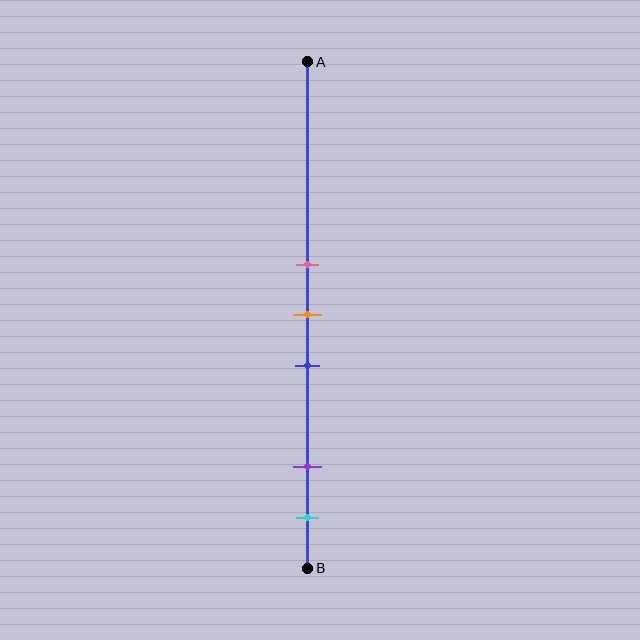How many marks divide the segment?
There are 5 marks dividing the segment.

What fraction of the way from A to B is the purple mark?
The purple mark is approximately 80% (0.8) of the way from A to B.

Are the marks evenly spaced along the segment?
No, the marks are not evenly spaced.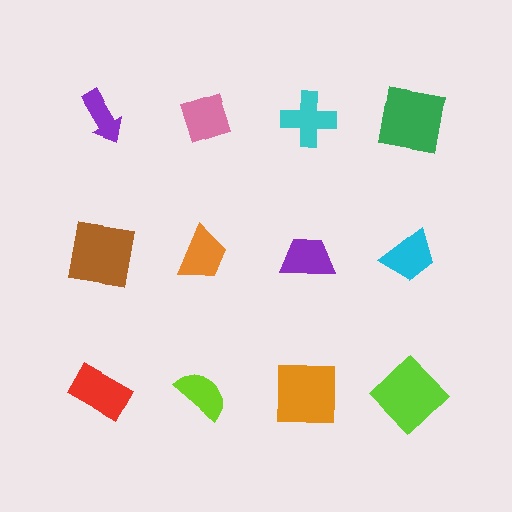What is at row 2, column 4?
A cyan trapezoid.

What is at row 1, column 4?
A green square.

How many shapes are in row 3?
4 shapes.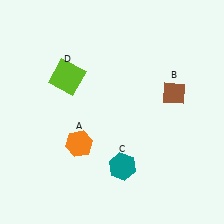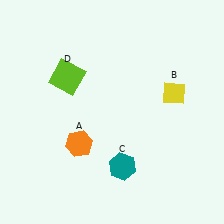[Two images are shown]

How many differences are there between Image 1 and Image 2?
There is 1 difference between the two images.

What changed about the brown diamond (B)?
In Image 1, B is brown. In Image 2, it changed to yellow.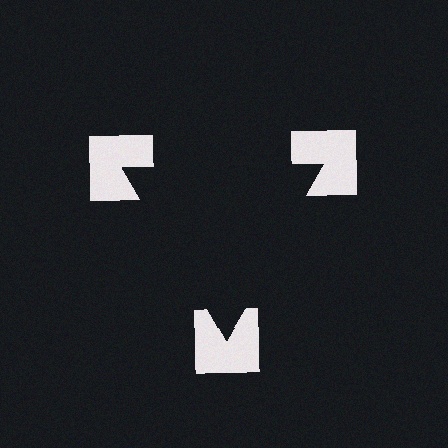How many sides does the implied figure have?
3 sides.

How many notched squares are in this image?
There are 3 — one at each vertex of the illusory triangle.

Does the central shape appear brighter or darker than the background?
It typically appears slightly darker than the background, even though no actual brightness change is drawn.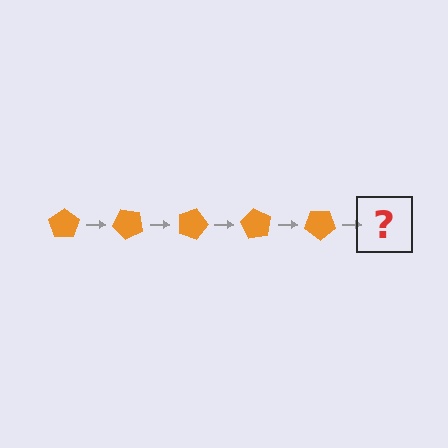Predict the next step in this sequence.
The next step is an orange pentagon rotated 225 degrees.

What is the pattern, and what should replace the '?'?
The pattern is that the pentagon rotates 45 degrees each step. The '?' should be an orange pentagon rotated 225 degrees.